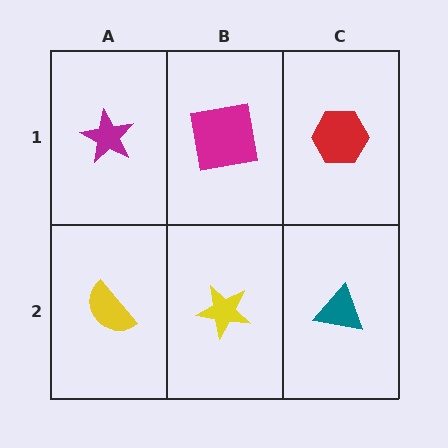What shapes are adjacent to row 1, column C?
A teal triangle (row 2, column C), a magenta square (row 1, column B).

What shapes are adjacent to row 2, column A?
A magenta star (row 1, column A), a yellow star (row 2, column B).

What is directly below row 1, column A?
A yellow semicircle.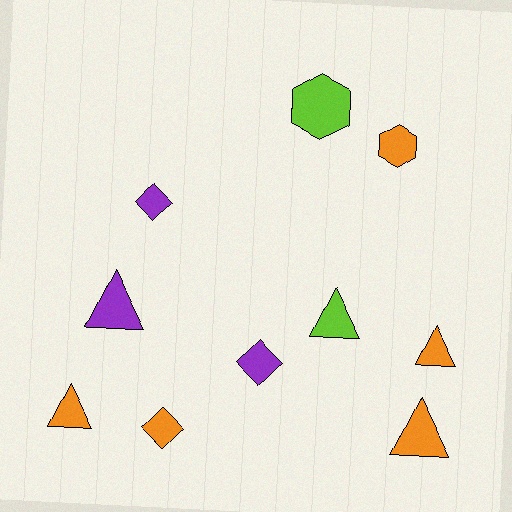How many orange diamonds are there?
There is 1 orange diamond.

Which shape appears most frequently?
Triangle, with 5 objects.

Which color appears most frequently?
Orange, with 5 objects.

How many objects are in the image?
There are 10 objects.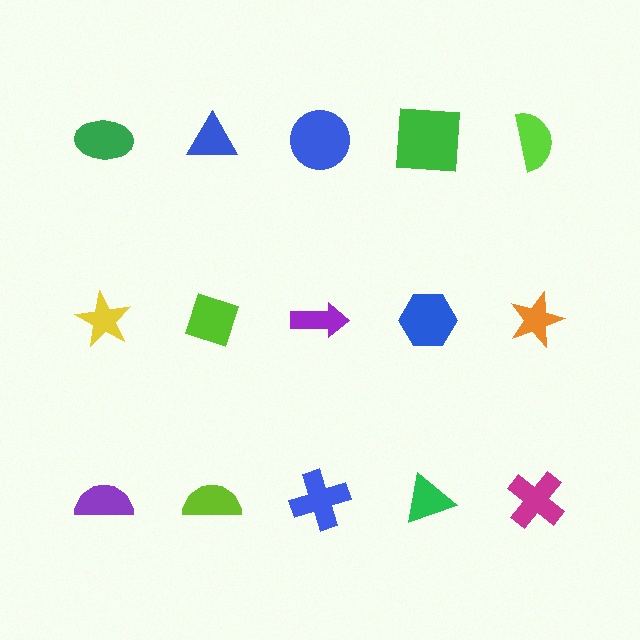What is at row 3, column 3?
A blue cross.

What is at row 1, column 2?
A blue triangle.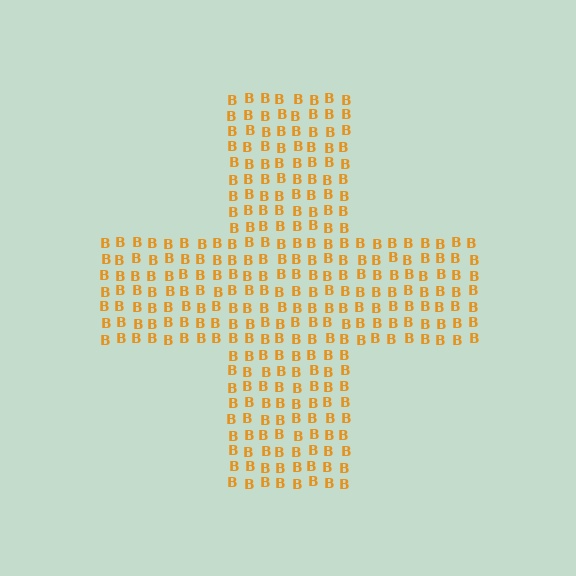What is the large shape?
The large shape is a cross.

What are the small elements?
The small elements are letter B's.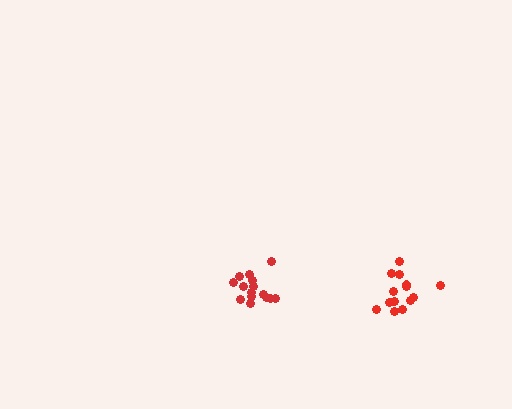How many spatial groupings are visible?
There are 2 spatial groupings.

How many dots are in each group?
Group 1: 15 dots, Group 2: 14 dots (29 total).